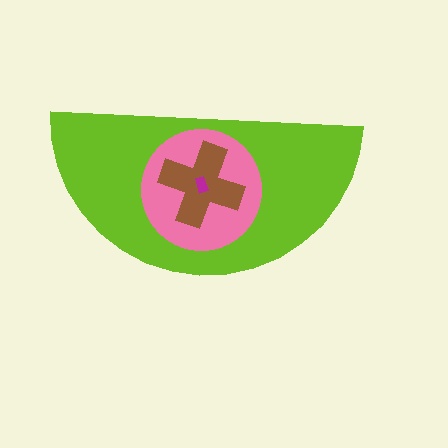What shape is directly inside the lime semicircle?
The pink circle.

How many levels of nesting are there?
4.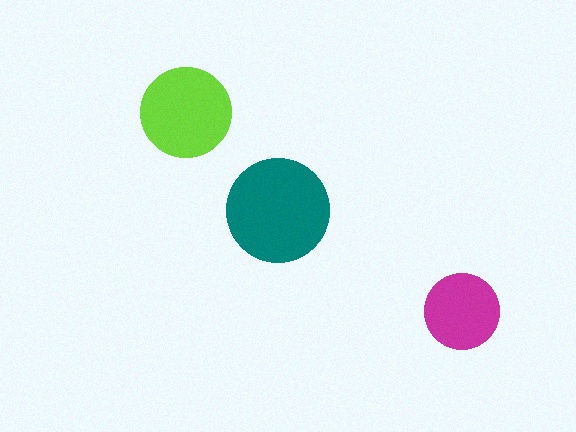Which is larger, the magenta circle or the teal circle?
The teal one.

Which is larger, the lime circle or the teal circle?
The teal one.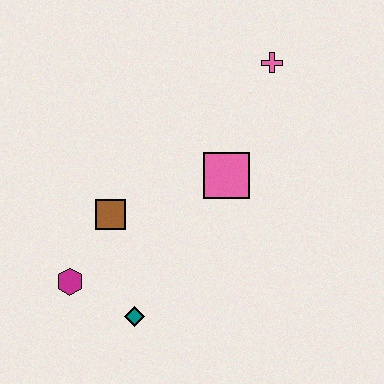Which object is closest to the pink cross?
The pink square is closest to the pink cross.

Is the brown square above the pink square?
No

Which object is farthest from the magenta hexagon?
The pink cross is farthest from the magenta hexagon.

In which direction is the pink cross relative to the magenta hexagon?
The pink cross is above the magenta hexagon.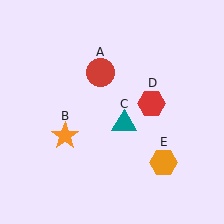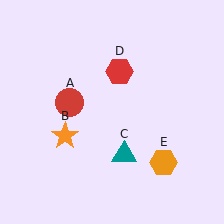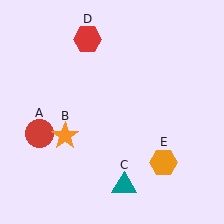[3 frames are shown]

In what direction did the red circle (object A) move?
The red circle (object A) moved down and to the left.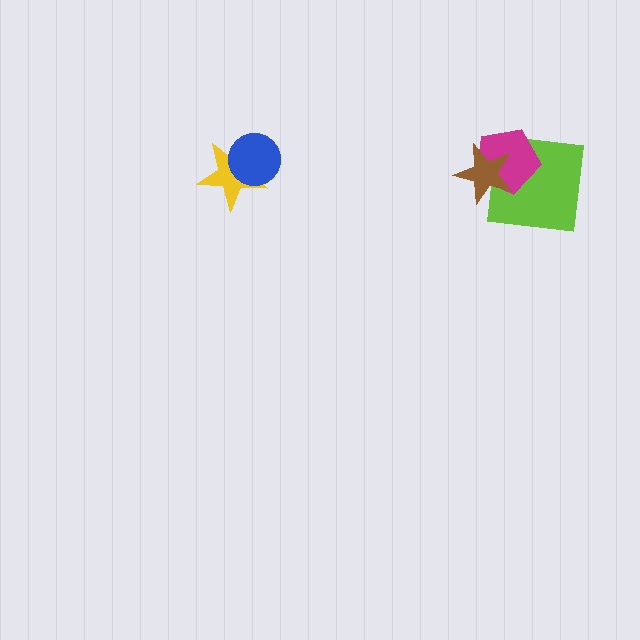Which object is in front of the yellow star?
The blue circle is in front of the yellow star.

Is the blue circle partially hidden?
No, no other shape covers it.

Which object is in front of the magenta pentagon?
The brown star is in front of the magenta pentagon.